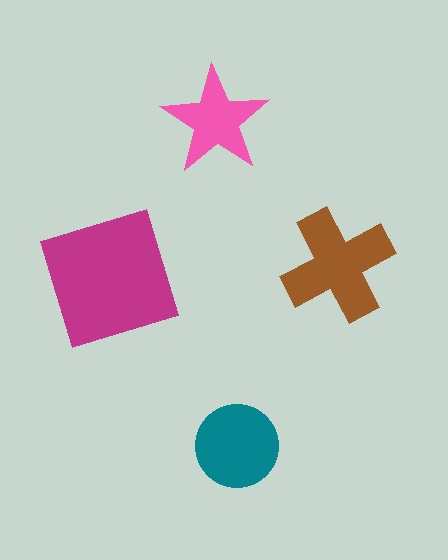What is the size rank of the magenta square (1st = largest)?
1st.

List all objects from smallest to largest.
The pink star, the teal circle, the brown cross, the magenta square.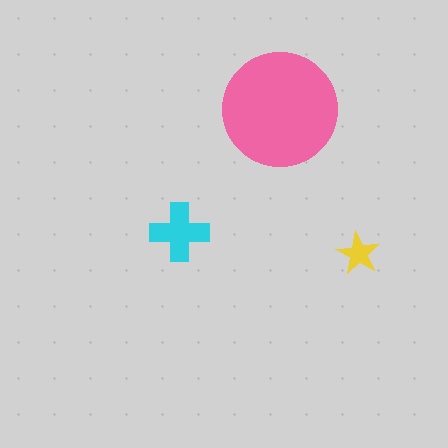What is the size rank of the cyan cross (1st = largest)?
2nd.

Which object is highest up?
The pink circle is topmost.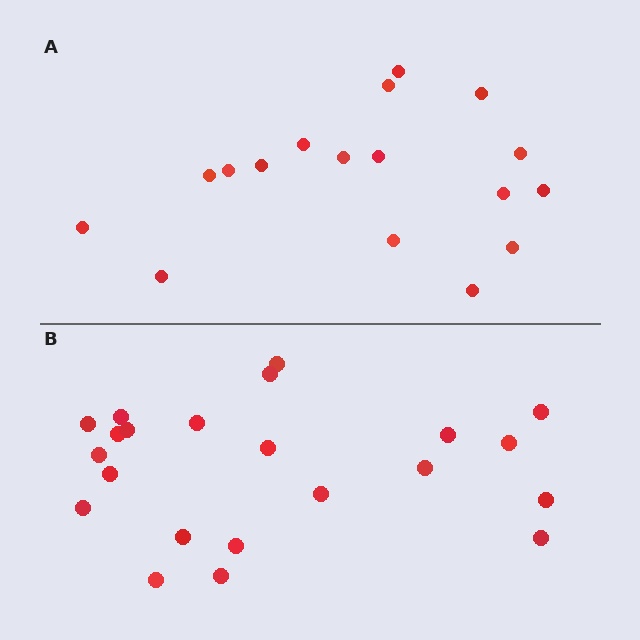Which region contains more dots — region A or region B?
Region B (the bottom region) has more dots.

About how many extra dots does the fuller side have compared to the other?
Region B has about 5 more dots than region A.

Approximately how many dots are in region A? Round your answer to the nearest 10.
About 20 dots. (The exact count is 17, which rounds to 20.)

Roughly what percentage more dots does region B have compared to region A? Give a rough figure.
About 30% more.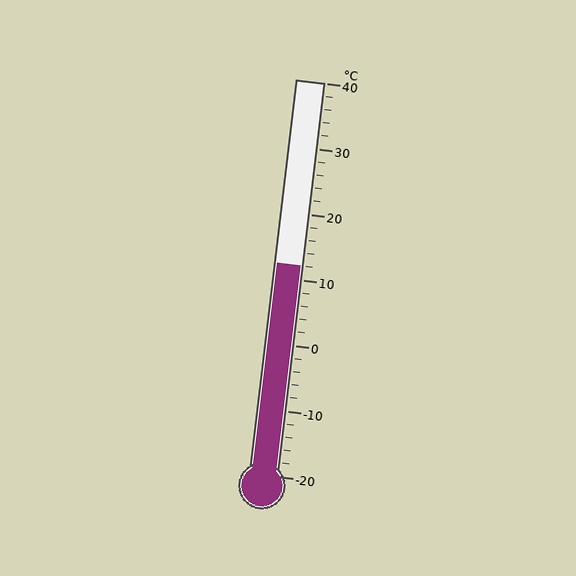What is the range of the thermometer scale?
The thermometer scale ranges from -20°C to 40°C.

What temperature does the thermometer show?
The thermometer shows approximately 12°C.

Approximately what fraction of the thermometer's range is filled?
The thermometer is filled to approximately 55% of its range.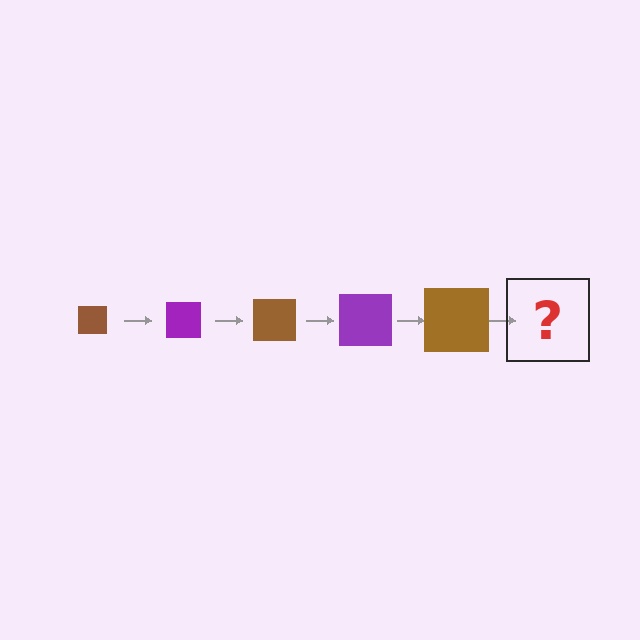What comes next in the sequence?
The next element should be a purple square, larger than the previous one.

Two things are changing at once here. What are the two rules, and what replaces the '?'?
The two rules are that the square grows larger each step and the color cycles through brown and purple. The '?' should be a purple square, larger than the previous one.